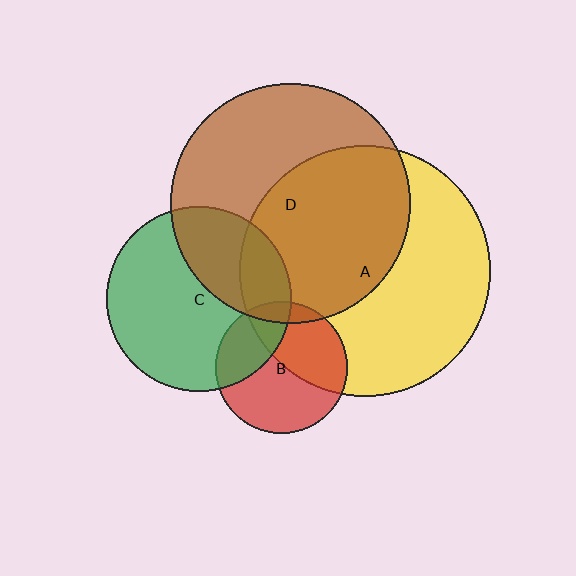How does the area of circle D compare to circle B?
Approximately 3.3 times.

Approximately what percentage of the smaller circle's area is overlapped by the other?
Approximately 35%.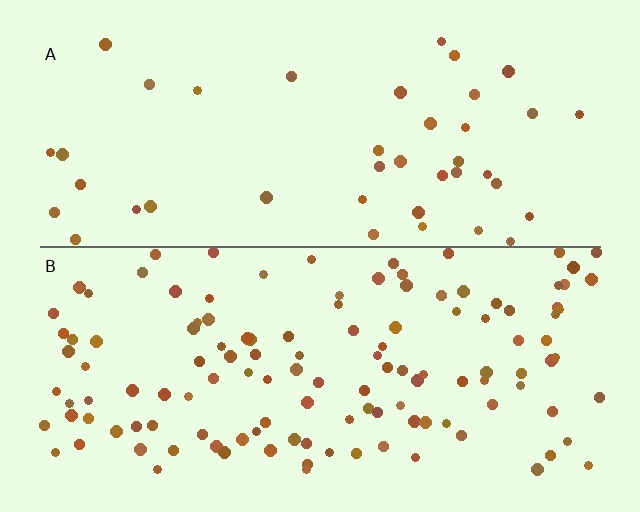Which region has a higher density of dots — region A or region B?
B (the bottom).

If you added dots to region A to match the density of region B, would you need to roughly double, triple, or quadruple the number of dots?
Approximately triple.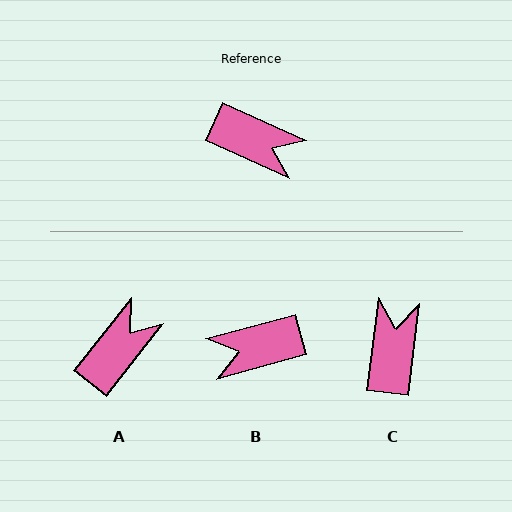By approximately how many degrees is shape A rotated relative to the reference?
Approximately 76 degrees counter-clockwise.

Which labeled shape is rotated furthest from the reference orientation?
B, about 140 degrees away.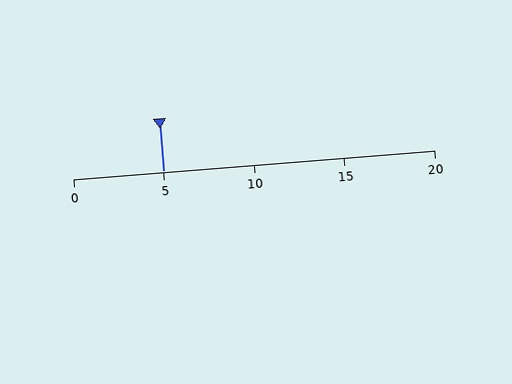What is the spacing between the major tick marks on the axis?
The major ticks are spaced 5 apart.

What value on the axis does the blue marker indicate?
The marker indicates approximately 5.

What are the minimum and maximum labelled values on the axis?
The axis runs from 0 to 20.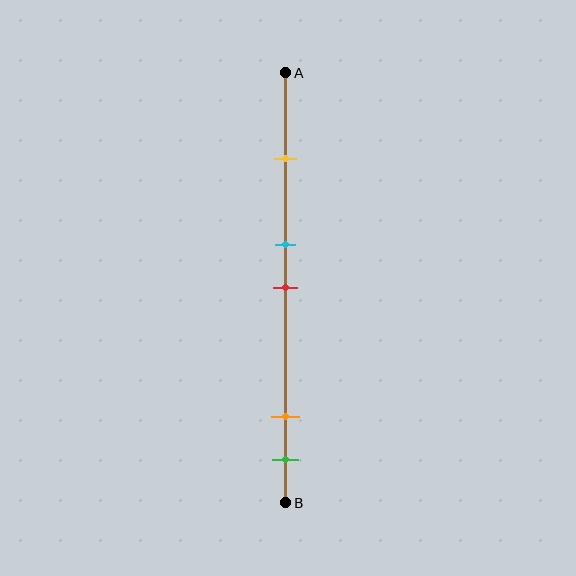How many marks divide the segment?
There are 5 marks dividing the segment.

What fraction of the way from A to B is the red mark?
The red mark is approximately 50% (0.5) of the way from A to B.